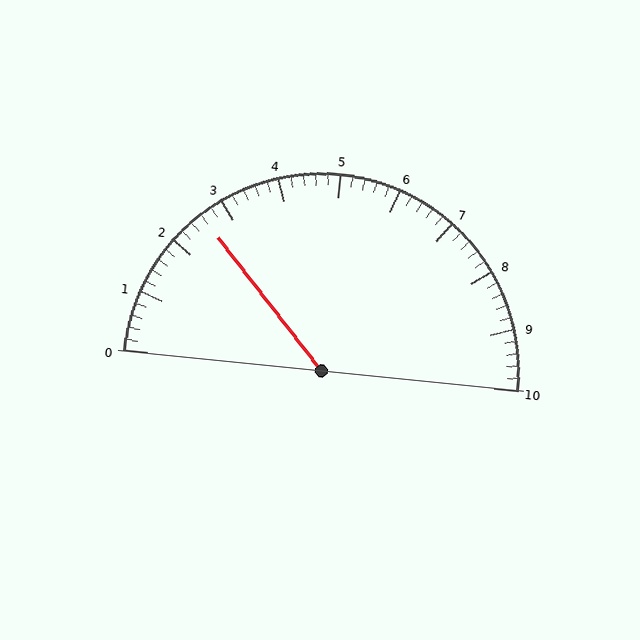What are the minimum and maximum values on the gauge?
The gauge ranges from 0 to 10.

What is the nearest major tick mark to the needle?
The nearest major tick mark is 3.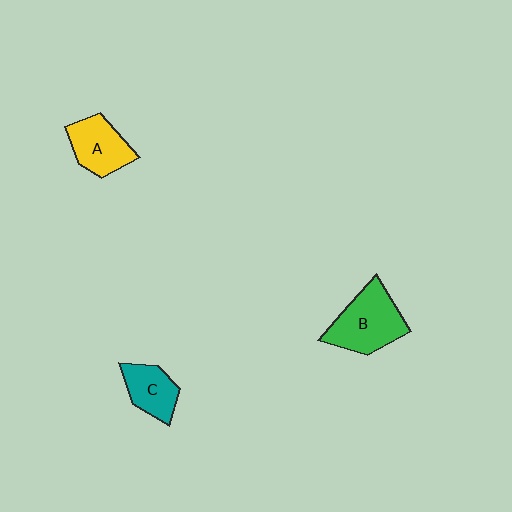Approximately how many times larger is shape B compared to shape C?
Approximately 1.6 times.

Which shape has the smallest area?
Shape C (teal).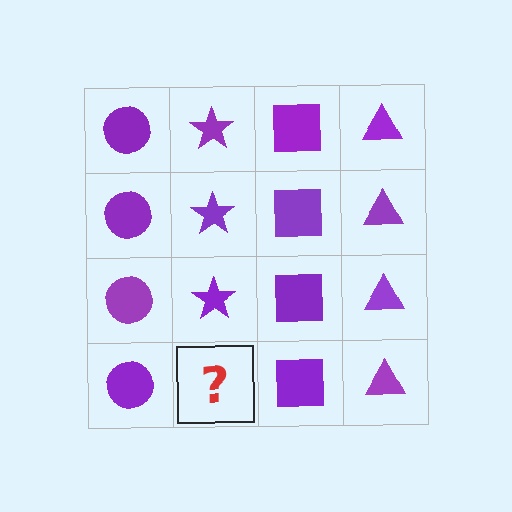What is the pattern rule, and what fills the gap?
The rule is that each column has a consistent shape. The gap should be filled with a purple star.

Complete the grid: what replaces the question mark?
The question mark should be replaced with a purple star.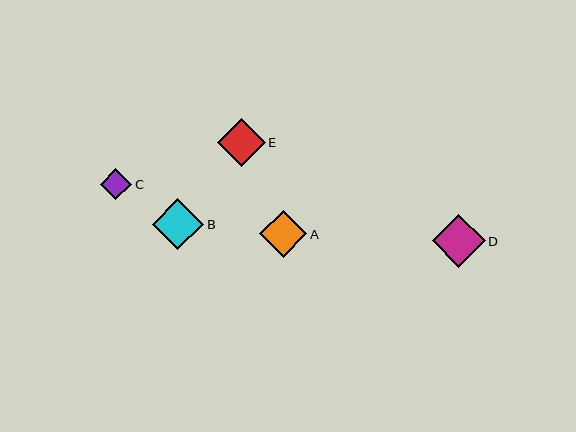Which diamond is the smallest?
Diamond C is the smallest with a size of approximately 31 pixels.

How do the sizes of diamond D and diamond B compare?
Diamond D and diamond B are approximately the same size.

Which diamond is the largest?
Diamond D is the largest with a size of approximately 53 pixels.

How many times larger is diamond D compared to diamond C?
Diamond D is approximately 1.7 times the size of diamond C.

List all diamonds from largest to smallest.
From largest to smallest: D, B, E, A, C.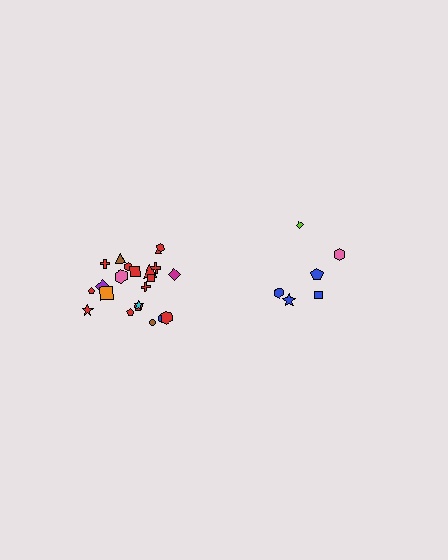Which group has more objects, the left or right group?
The left group.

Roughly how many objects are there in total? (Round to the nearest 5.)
Roughly 30 objects in total.